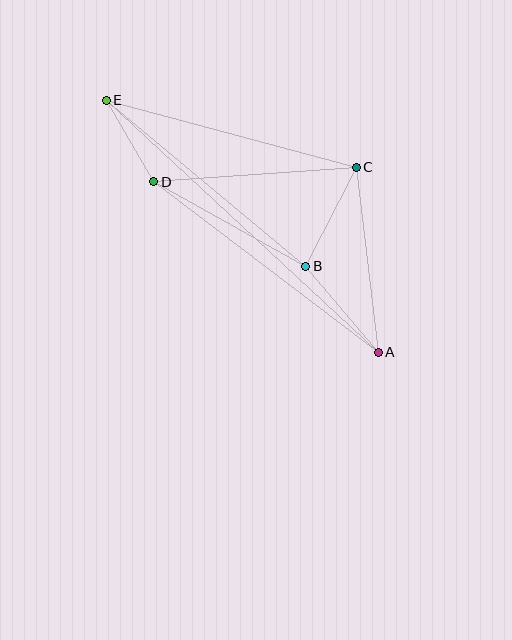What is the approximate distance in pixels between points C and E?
The distance between C and E is approximately 259 pixels.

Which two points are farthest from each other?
Points A and E are farthest from each other.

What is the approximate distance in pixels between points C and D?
The distance between C and D is approximately 203 pixels.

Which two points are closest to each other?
Points D and E are closest to each other.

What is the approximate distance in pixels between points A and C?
The distance between A and C is approximately 186 pixels.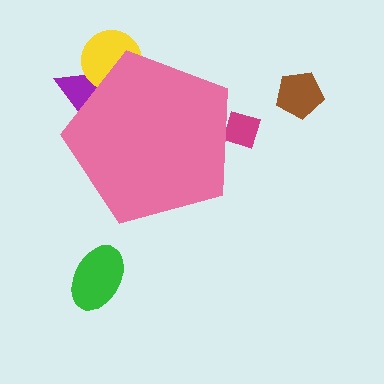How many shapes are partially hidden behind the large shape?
3 shapes are partially hidden.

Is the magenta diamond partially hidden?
Yes, the magenta diamond is partially hidden behind the pink pentagon.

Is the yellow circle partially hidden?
Yes, the yellow circle is partially hidden behind the pink pentagon.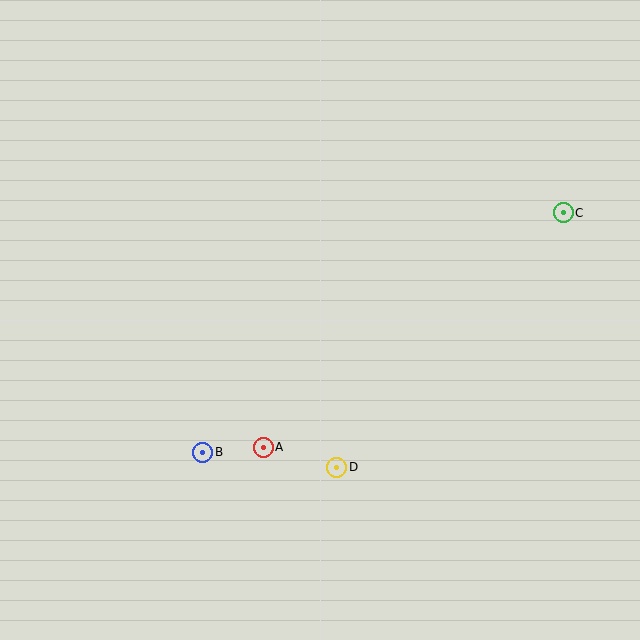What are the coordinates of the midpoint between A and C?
The midpoint between A and C is at (413, 330).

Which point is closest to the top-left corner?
Point B is closest to the top-left corner.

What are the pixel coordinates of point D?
Point D is at (337, 467).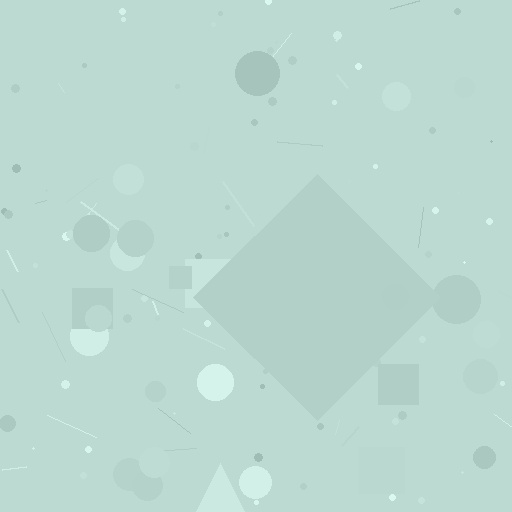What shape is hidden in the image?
A diamond is hidden in the image.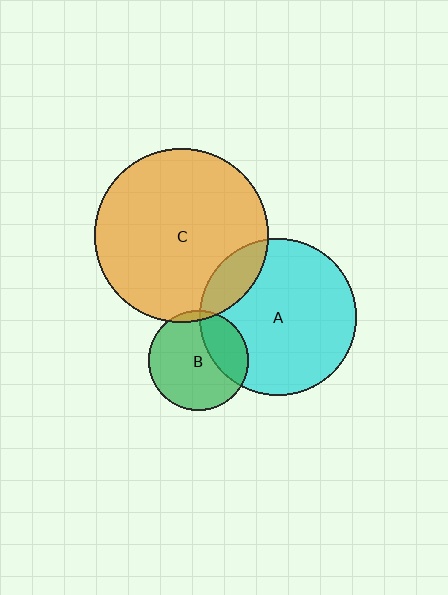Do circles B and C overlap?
Yes.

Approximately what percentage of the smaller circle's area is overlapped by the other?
Approximately 5%.